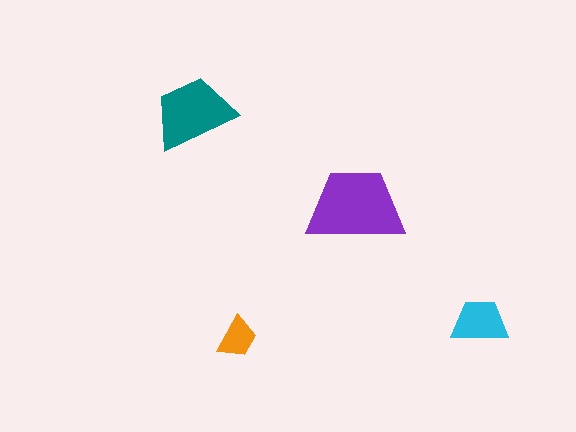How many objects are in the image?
There are 4 objects in the image.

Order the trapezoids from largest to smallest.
the purple one, the teal one, the cyan one, the orange one.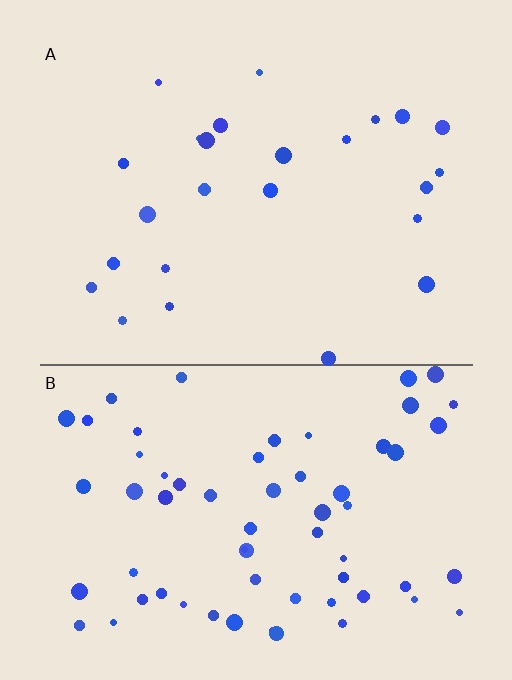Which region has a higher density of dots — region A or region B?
B (the bottom).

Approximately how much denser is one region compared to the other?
Approximately 2.6× — region B over region A.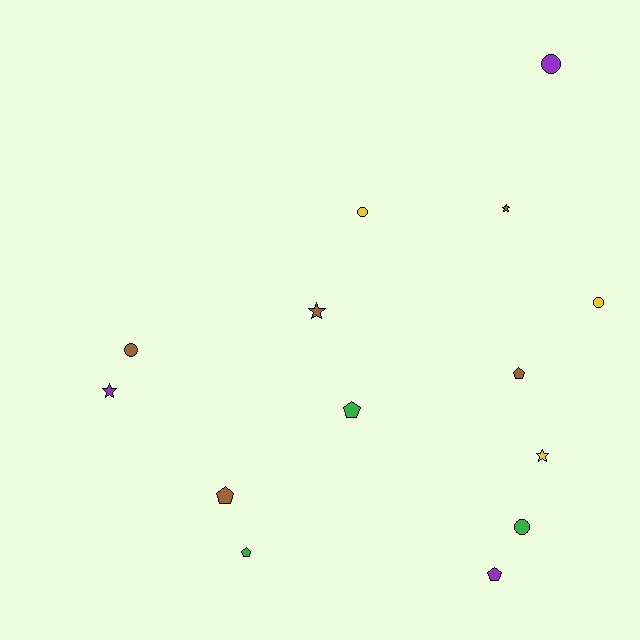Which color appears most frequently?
Brown, with 5 objects.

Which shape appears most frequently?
Circle, with 5 objects.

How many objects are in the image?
There are 14 objects.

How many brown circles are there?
There is 1 brown circle.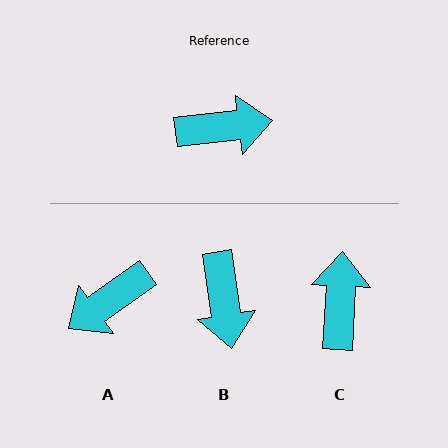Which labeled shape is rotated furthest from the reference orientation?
A, about 151 degrees away.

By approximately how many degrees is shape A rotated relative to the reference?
Approximately 151 degrees clockwise.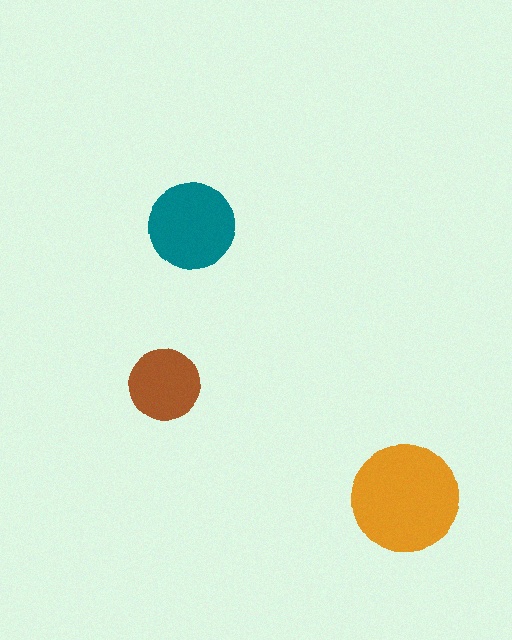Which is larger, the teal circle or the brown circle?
The teal one.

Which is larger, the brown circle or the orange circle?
The orange one.